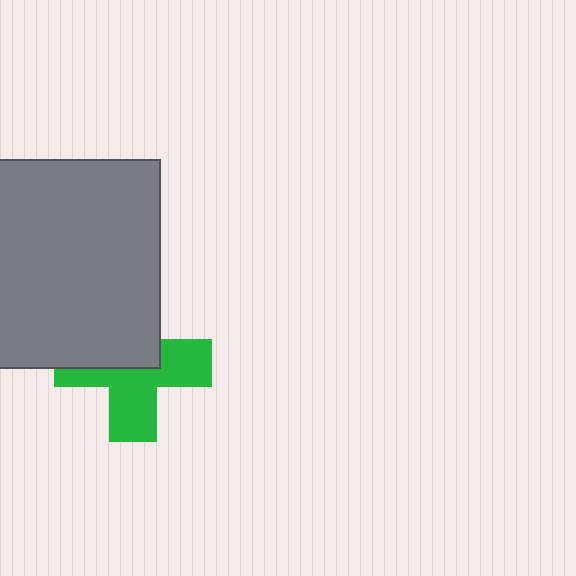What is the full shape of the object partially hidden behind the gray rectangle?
The partially hidden object is a green cross.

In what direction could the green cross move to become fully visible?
The green cross could move down. That would shift it out from behind the gray rectangle entirely.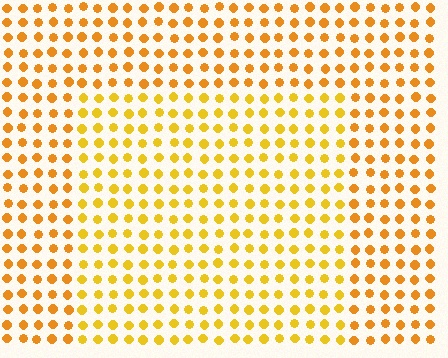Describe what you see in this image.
The image is filled with small orange elements in a uniform arrangement. A rectangle-shaped region is visible where the elements are tinted to a slightly different hue, forming a subtle color boundary.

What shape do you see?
I see a rectangle.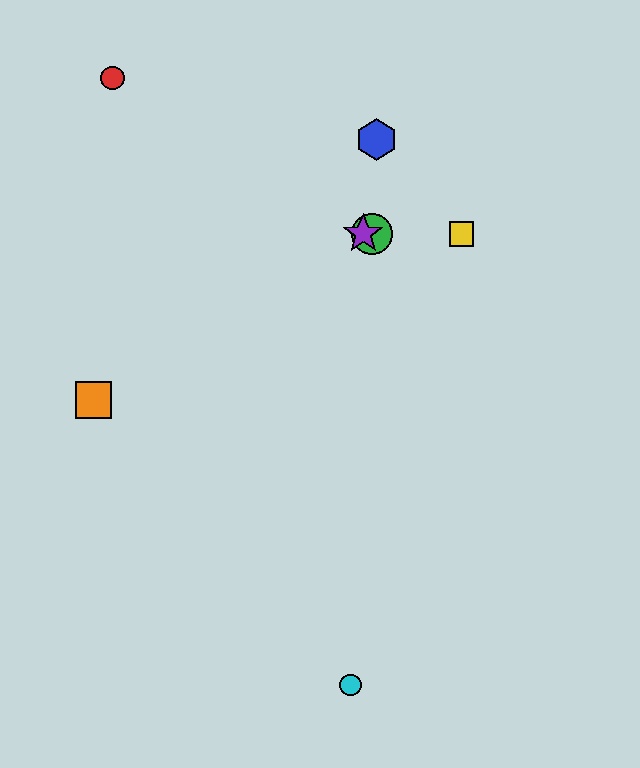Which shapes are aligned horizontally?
The green circle, the yellow square, the purple star are aligned horizontally.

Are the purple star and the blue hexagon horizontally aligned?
No, the purple star is at y≈234 and the blue hexagon is at y≈139.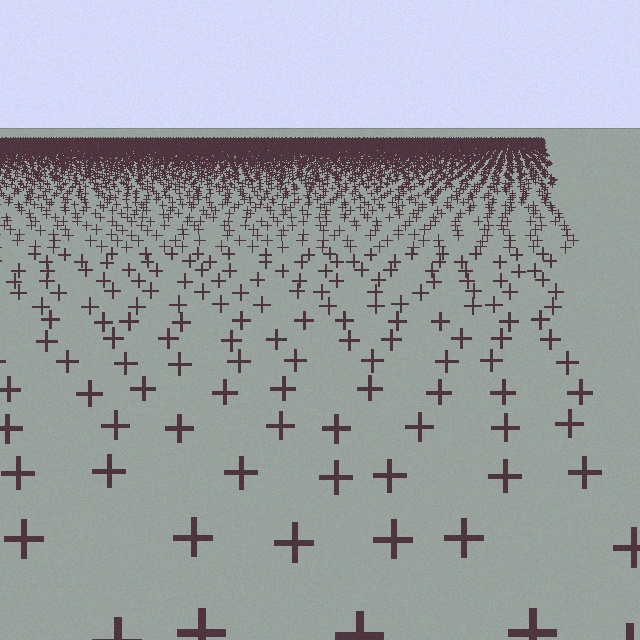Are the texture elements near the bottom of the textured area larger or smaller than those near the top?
Larger. Near the bottom, elements are closer to the viewer and appear at a bigger on-screen size.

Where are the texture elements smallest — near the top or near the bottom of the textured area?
Near the top.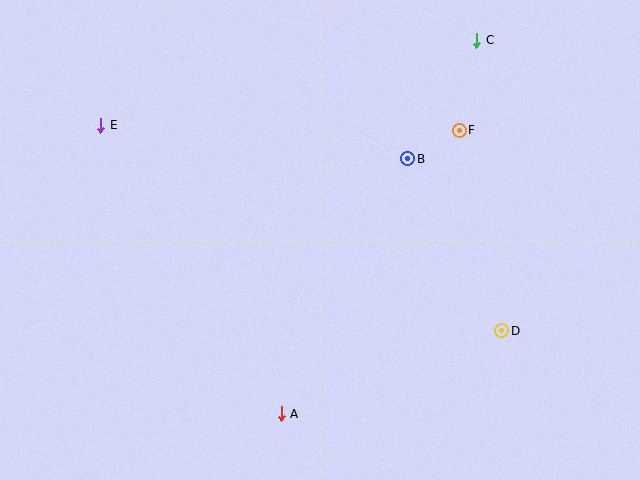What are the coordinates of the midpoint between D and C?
The midpoint between D and C is at (489, 186).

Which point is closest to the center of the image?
Point B at (408, 159) is closest to the center.